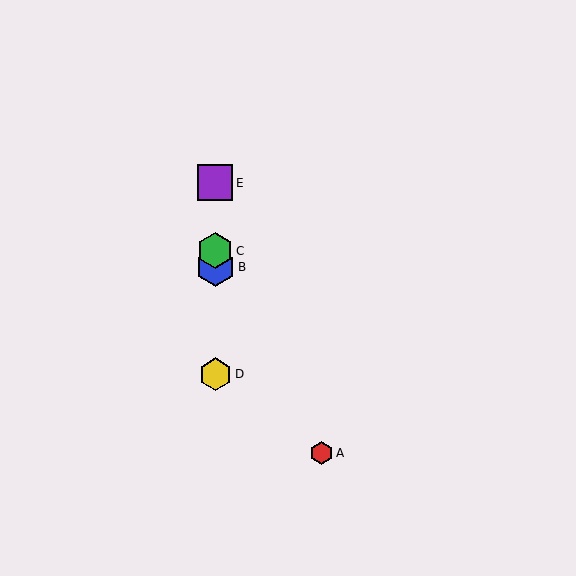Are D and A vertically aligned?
No, D is at x≈215 and A is at x≈322.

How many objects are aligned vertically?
4 objects (B, C, D, E) are aligned vertically.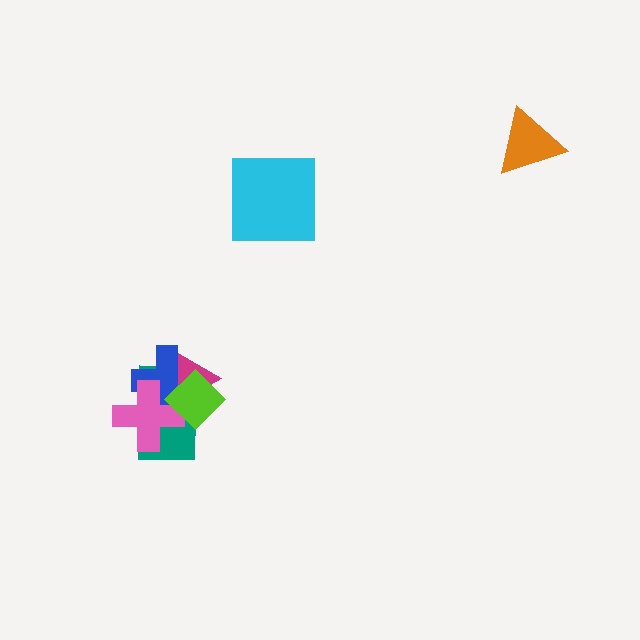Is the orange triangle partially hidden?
No, no other shape covers it.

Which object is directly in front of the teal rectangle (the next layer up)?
The blue cross is directly in front of the teal rectangle.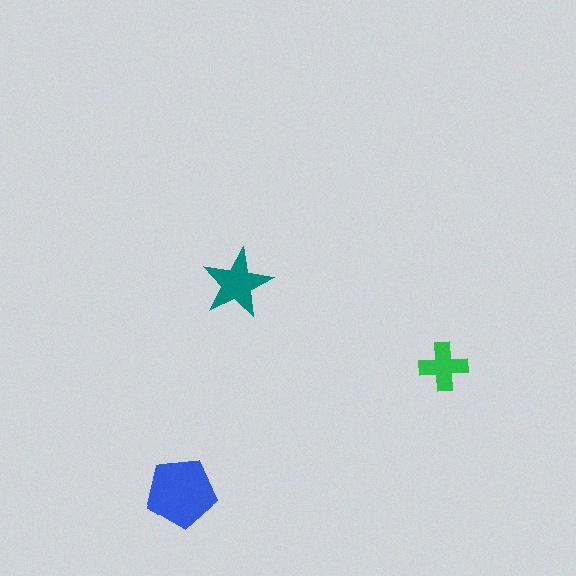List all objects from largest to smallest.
The blue pentagon, the teal star, the green cross.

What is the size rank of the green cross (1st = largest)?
3rd.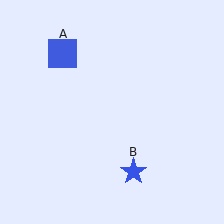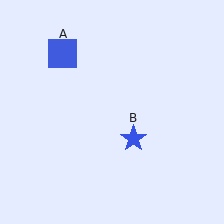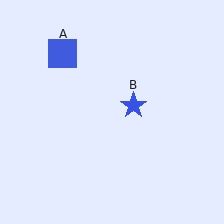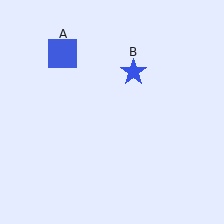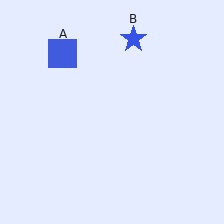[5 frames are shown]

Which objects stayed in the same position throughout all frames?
Blue square (object A) remained stationary.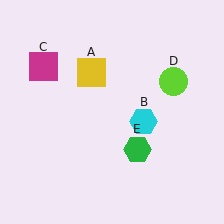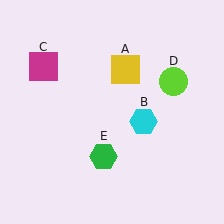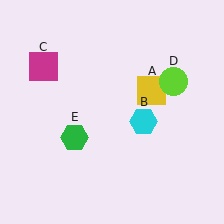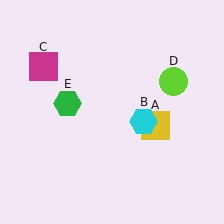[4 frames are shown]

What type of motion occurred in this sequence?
The yellow square (object A), green hexagon (object E) rotated clockwise around the center of the scene.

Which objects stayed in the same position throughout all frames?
Cyan hexagon (object B) and magenta square (object C) and lime circle (object D) remained stationary.